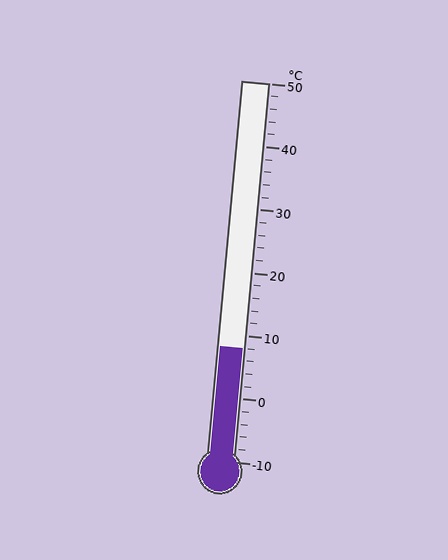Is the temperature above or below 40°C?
The temperature is below 40°C.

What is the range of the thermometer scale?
The thermometer scale ranges from -10°C to 50°C.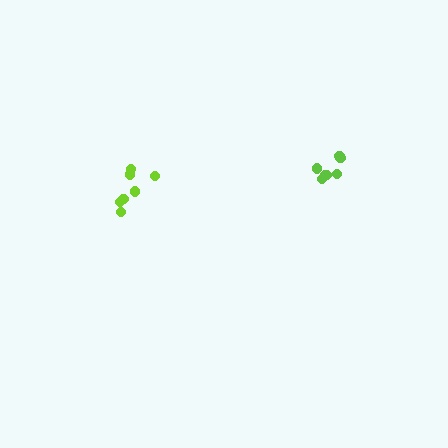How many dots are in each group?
Group 1: 7 dots, Group 2: 7 dots (14 total).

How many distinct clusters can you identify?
There are 2 distinct clusters.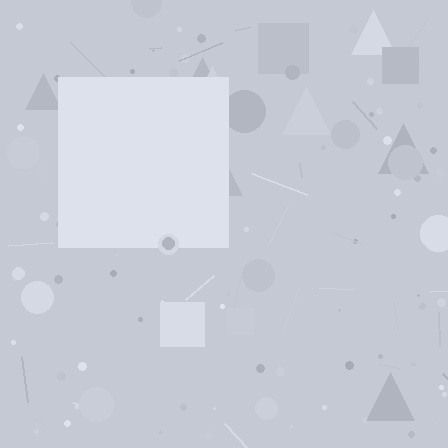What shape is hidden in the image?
A square is hidden in the image.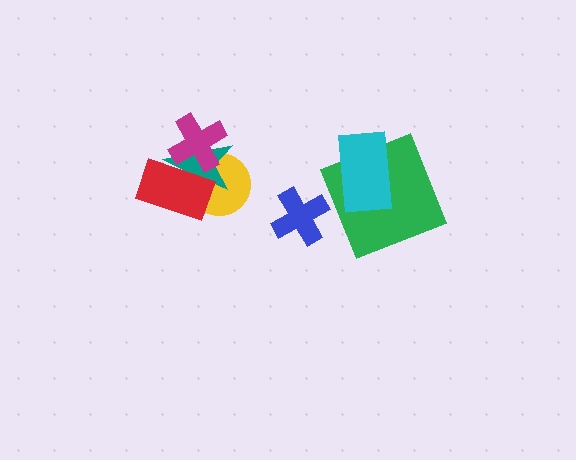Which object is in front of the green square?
The cyan rectangle is in front of the green square.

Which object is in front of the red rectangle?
The magenta cross is in front of the red rectangle.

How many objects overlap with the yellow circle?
3 objects overlap with the yellow circle.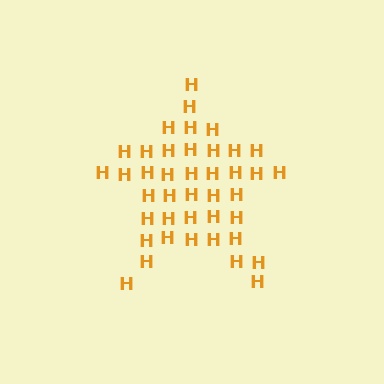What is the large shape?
The large shape is a star.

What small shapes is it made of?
It is made of small letter H's.